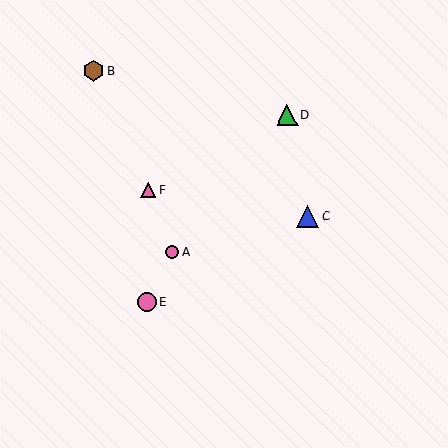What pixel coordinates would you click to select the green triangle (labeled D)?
Click at (287, 115) to select the green triangle D.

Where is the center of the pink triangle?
The center of the pink triangle is at (148, 190).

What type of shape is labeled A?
Shape A is a pink circle.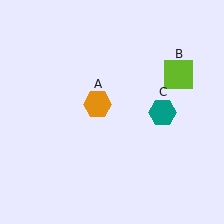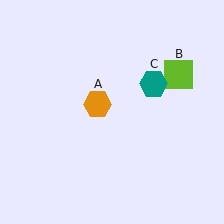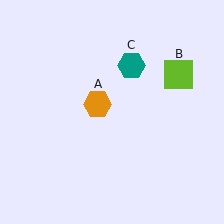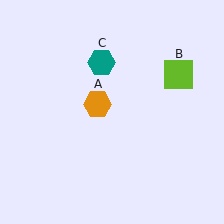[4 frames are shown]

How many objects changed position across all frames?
1 object changed position: teal hexagon (object C).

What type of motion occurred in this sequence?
The teal hexagon (object C) rotated counterclockwise around the center of the scene.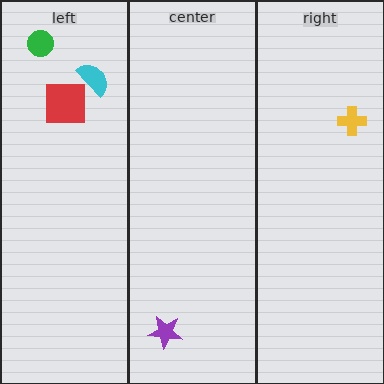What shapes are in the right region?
The yellow cross.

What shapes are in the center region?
The purple star.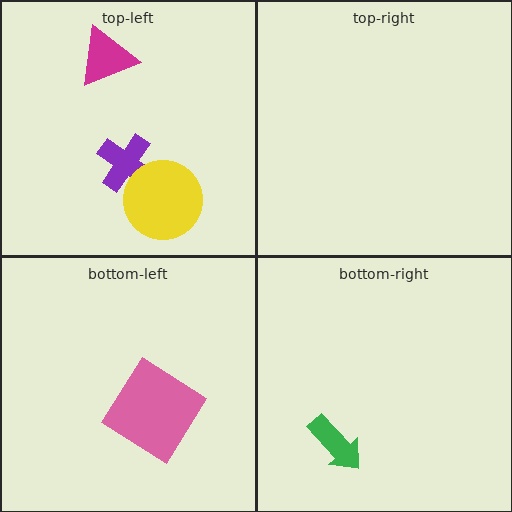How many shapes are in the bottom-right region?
1.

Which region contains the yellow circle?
The top-left region.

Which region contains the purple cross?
The top-left region.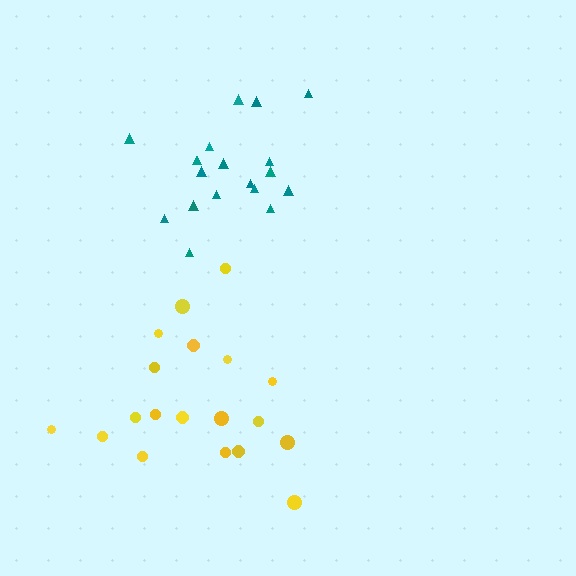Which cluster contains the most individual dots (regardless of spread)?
Yellow (19).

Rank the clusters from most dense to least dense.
teal, yellow.